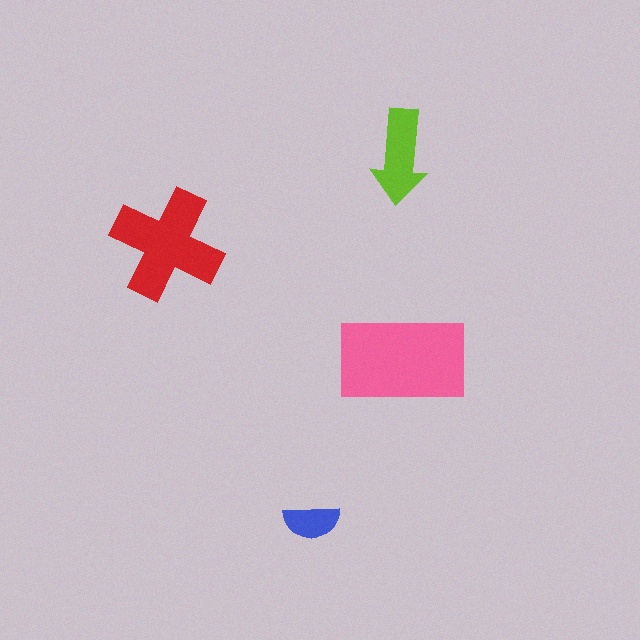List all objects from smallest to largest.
The blue semicircle, the lime arrow, the red cross, the pink rectangle.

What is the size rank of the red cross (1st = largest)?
2nd.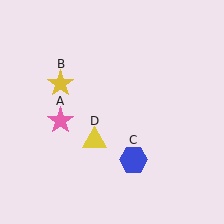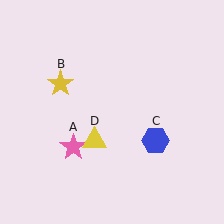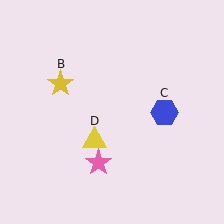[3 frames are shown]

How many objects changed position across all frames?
2 objects changed position: pink star (object A), blue hexagon (object C).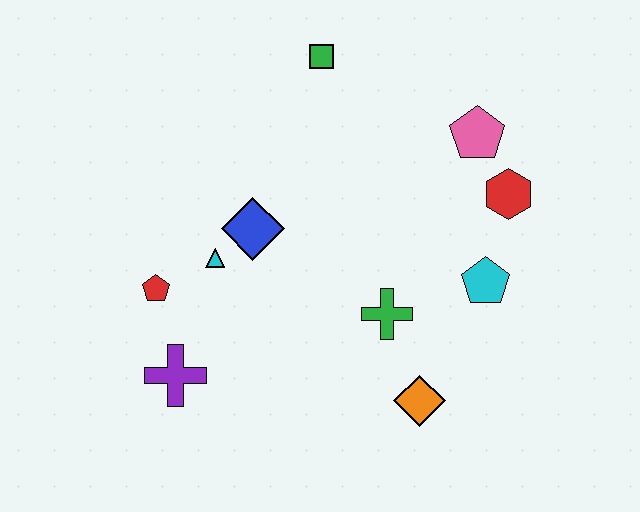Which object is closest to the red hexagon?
The pink pentagon is closest to the red hexagon.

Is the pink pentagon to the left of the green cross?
No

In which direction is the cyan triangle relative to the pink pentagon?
The cyan triangle is to the left of the pink pentagon.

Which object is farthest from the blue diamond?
The red hexagon is farthest from the blue diamond.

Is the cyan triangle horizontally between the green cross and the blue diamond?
No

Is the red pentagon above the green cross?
Yes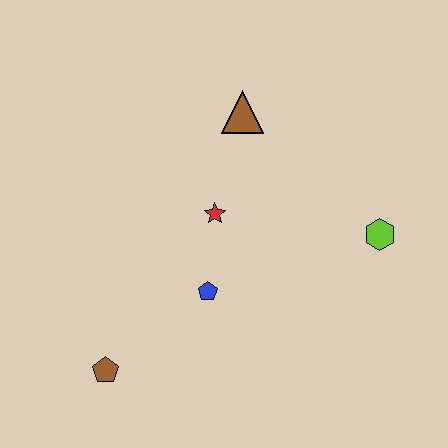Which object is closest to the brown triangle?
The red star is closest to the brown triangle.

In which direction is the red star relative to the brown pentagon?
The red star is above the brown pentagon.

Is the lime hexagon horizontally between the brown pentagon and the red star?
No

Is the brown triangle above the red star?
Yes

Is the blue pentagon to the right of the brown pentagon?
Yes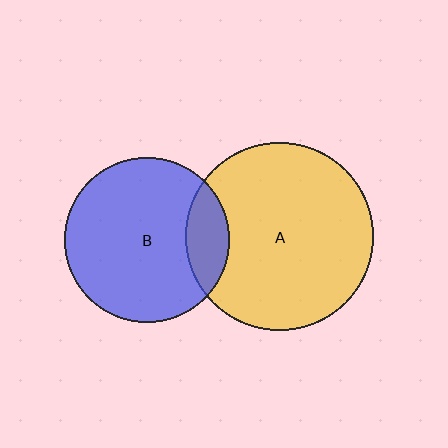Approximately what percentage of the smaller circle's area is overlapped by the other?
Approximately 15%.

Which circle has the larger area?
Circle A (yellow).